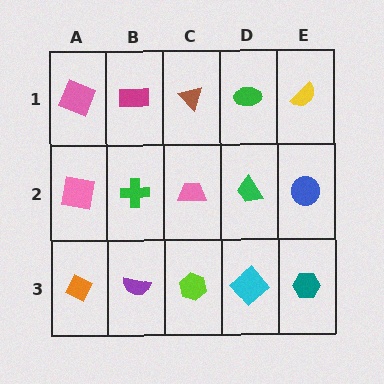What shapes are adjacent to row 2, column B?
A magenta rectangle (row 1, column B), a purple semicircle (row 3, column B), a pink square (row 2, column A), a pink trapezoid (row 2, column C).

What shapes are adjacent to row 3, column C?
A pink trapezoid (row 2, column C), a purple semicircle (row 3, column B), a cyan diamond (row 3, column D).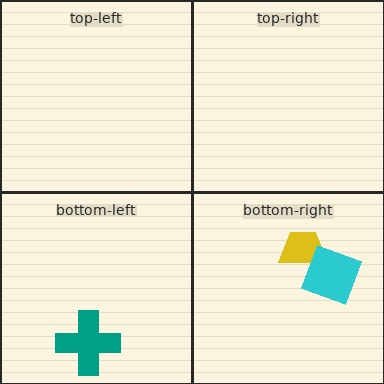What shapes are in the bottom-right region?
The yellow trapezoid, the cyan diamond.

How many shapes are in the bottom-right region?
2.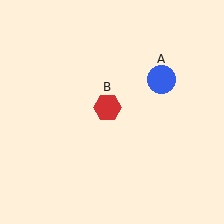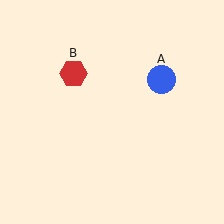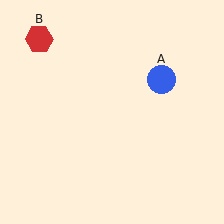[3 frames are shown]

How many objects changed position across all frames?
1 object changed position: red hexagon (object B).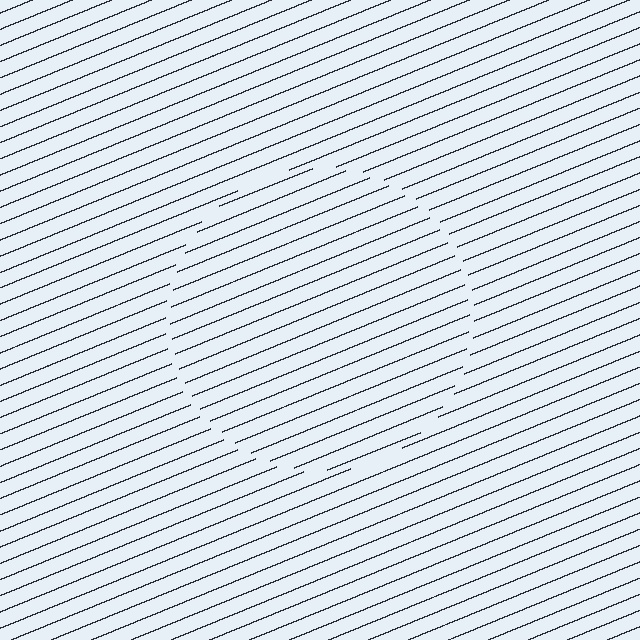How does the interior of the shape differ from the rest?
The interior of the shape contains the same grating, shifted by half a period — the contour is defined by the phase discontinuity where line-ends from the inner and outer gratings abut.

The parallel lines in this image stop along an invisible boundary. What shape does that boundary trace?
An illusory circle. The interior of the shape contains the same grating, shifted by half a period — the contour is defined by the phase discontinuity where line-ends from the inner and outer gratings abut.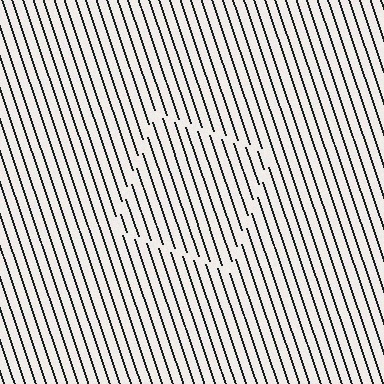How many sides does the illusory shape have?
4 sides — the line-ends trace a square.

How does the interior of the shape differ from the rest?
The interior of the shape contains the same grating, shifted by half a period — the contour is defined by the phase discontinuity where line-ends from the inner and outer gratings abut.